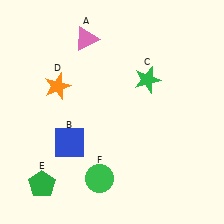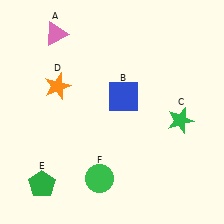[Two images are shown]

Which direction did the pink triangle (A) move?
The pink triangle (A) moved left.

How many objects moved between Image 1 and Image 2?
3 objects moved between the two images.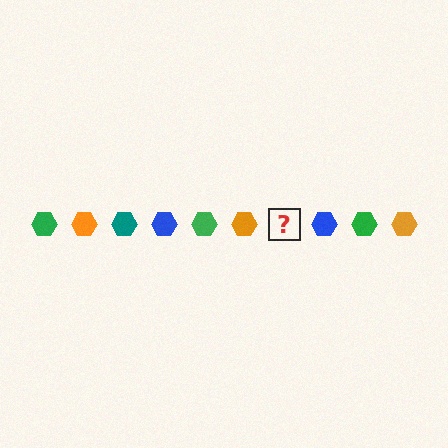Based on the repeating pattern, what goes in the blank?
The blank should be a teal hexagon.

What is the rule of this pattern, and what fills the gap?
The rule is that the pattern cycles through green, orange, teal, blue hexagons. The gap should be filled with a teal hexagon.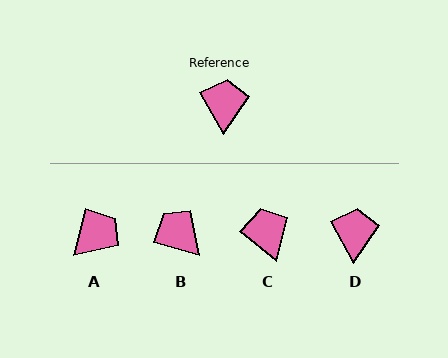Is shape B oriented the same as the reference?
No, it is off by about 45 degrees.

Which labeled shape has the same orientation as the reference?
D.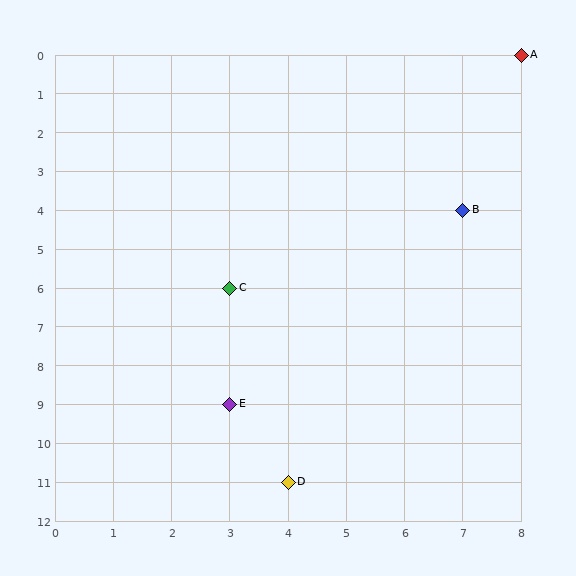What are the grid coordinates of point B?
Point B is at grid coordinates (7, 4).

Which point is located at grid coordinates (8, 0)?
Point A is at (8, 0).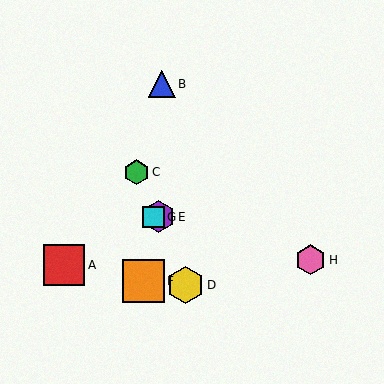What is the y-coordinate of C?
Object C is at y≈172.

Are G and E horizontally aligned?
Yes, both are at y≈217.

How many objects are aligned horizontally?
2 objects (E, G) are aligned horizontally.